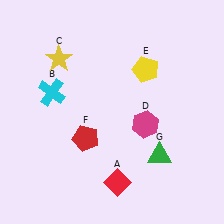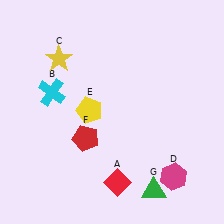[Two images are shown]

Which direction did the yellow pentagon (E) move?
The yellow pentagon (E) moved left.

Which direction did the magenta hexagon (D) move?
The magenta hexagon (D) moved down.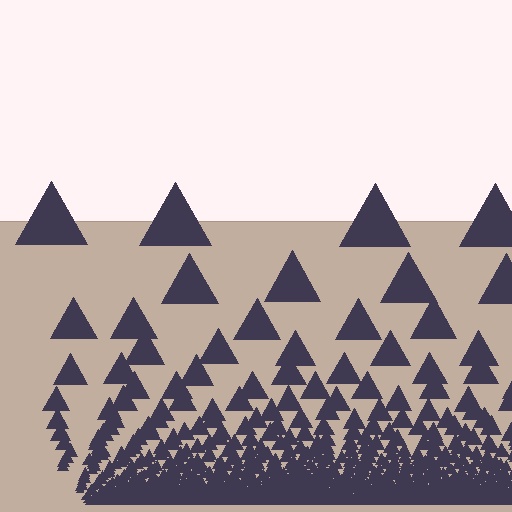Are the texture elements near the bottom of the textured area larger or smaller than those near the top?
Smaller. The gradient is inverted — elements near the bottom are smaller and denser.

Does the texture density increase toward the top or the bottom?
Density increases toward the bottom.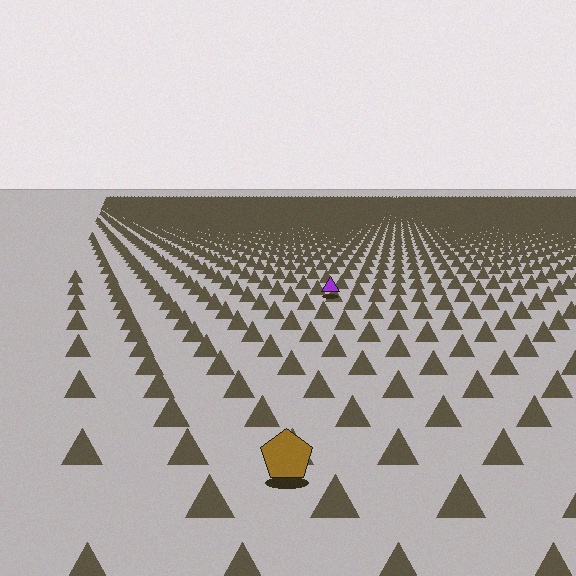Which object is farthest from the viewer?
The purple triangle is farthest from the viewer. It appears smaller and the ground texture around it is denser.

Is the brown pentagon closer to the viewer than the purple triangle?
Yes. The brown pentagon is closer — you can tell from the texture gradient: the ground texture is coarser near it.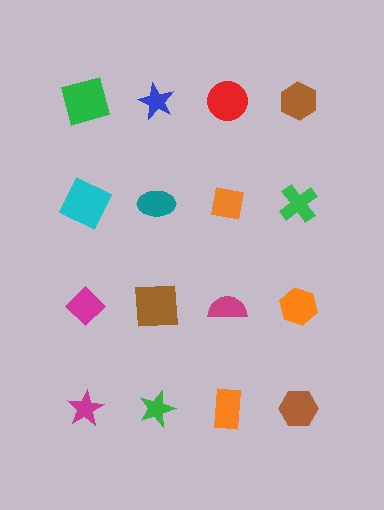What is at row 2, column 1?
A cyan square.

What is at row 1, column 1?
A green square.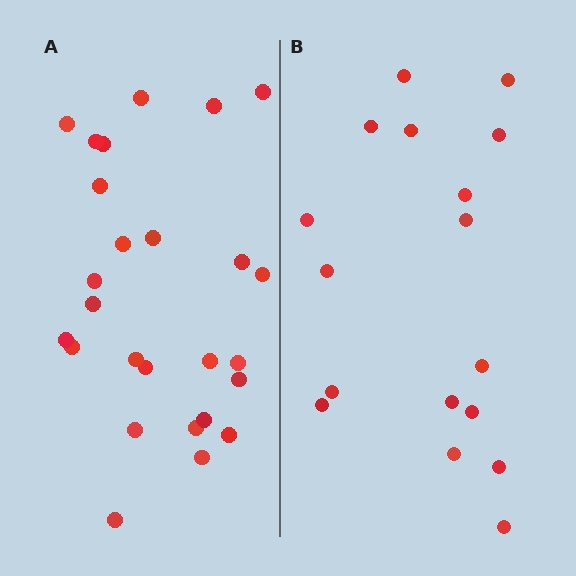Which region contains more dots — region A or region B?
Region A (the left region) has more dots.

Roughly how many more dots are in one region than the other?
Region A has roughly 8 or so more dots than region B.